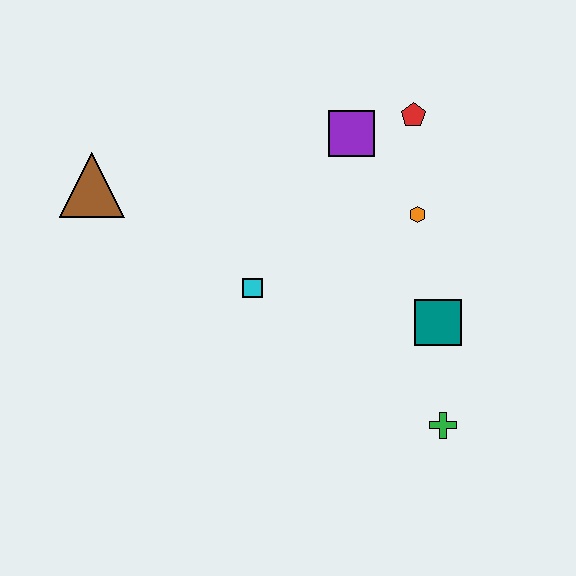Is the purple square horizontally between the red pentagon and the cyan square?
Yes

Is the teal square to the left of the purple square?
No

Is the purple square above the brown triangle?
Yes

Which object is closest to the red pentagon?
The purple square is closest to the red pentagon.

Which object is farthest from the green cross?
The brown triangle is farthest from the green cross.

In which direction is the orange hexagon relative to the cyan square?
The orange hexagon is to the right of the cyan square.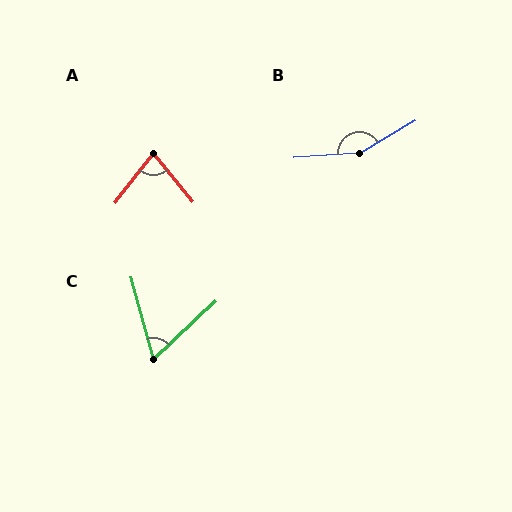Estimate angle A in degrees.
Approximately 77 degrees.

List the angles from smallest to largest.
C (62°), A (77°), B (153°).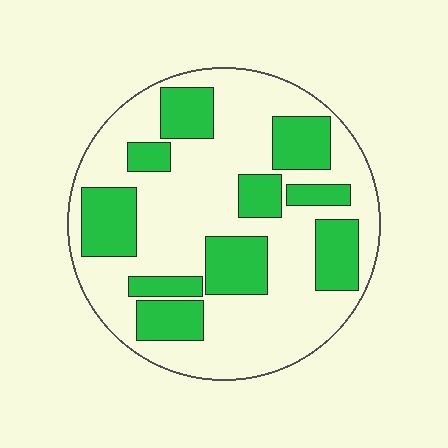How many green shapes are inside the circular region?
10.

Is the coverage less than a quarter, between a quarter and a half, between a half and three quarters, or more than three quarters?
Between a quarter and a half.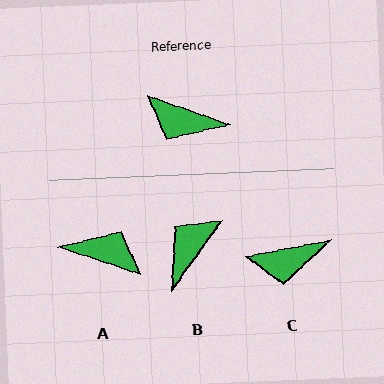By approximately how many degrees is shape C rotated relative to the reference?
Approximately 30 degrees counter-clockwise.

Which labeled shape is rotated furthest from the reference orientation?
A, about 179 degrees away.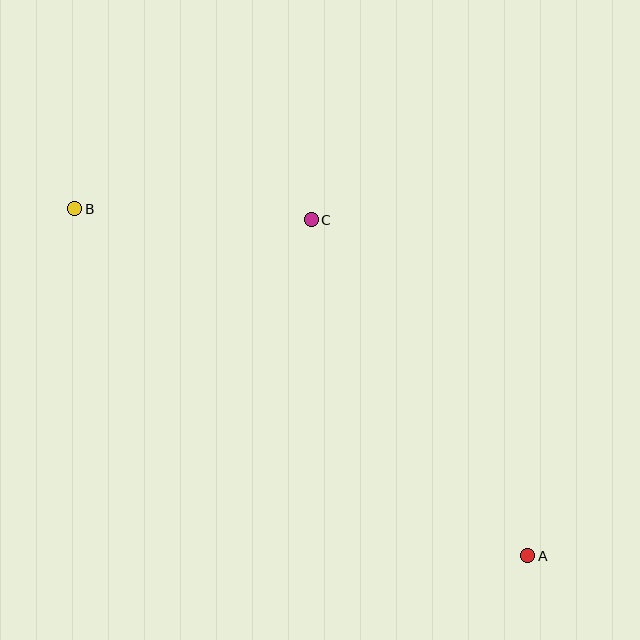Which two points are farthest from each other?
Points A and B are farthest from each other.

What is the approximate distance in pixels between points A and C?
The distance between A and C is approximately 400 pixels.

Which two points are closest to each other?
Points B and C are closest to each other.